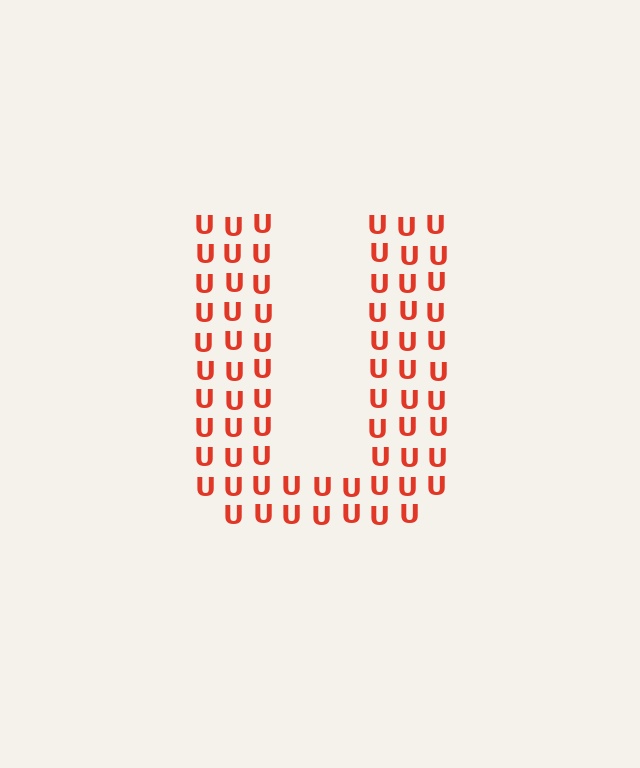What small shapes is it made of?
It is made of small letter U's.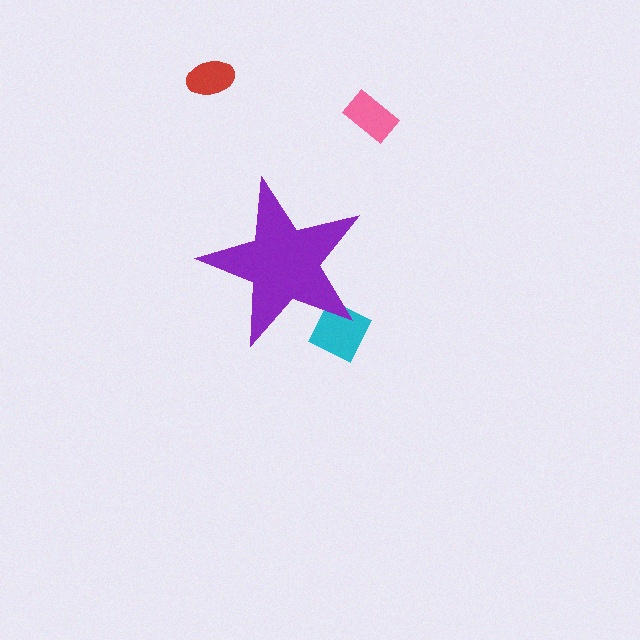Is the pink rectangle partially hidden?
No, the pink rectangle is fully visible.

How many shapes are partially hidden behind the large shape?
1 shape is partially hidden.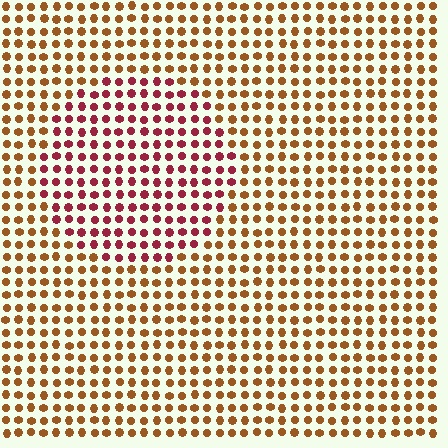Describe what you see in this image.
The image is filled with small brown elements in a uniform arrangement. A circle-shaped region is visible where the elements are tinted to a slightly different hue, forming a subtle color boundary.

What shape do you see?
I see a circle.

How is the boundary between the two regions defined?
The boundary is defined purely by a slight shift in hue (about 42 degrees). Spacing, size, and orientation are identical on both sides.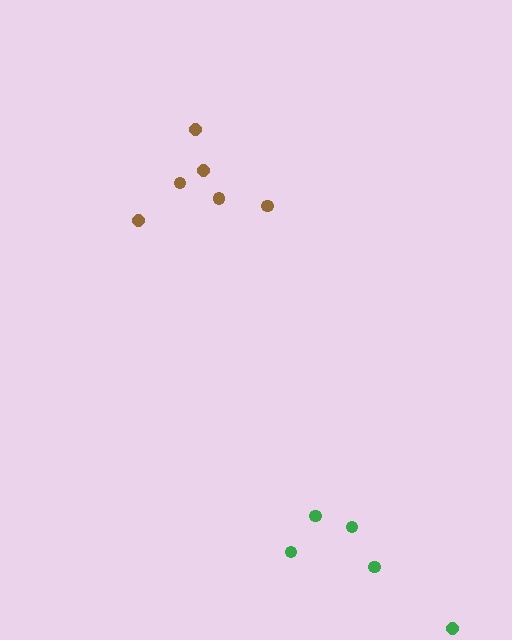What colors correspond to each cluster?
The clusters are colored: brown, green.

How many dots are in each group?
Group 1: 6 dots, Group 2: 5 dots (11 total).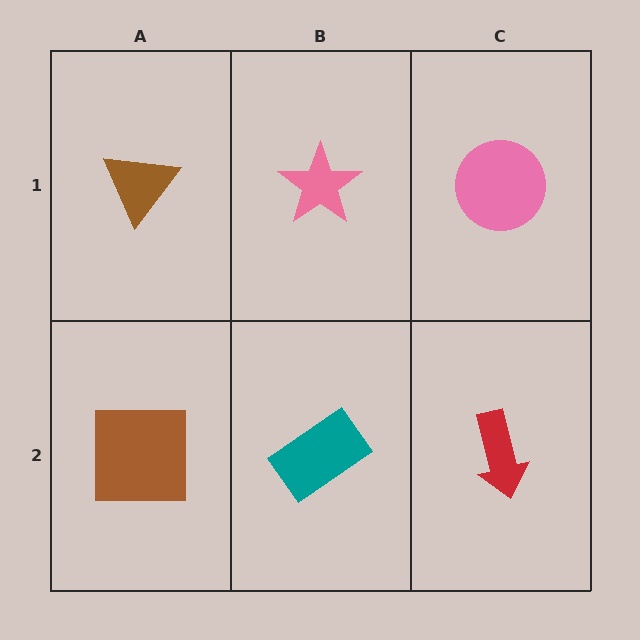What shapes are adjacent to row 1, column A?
A brown square (row 2, column A), a pink star (row 1, column B).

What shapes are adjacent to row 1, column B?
A teal rectangle (row 2, column B), a brown triangle (row 1, column A), a pink circle (row 1, column C).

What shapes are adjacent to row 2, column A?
A brown triangle (row 1, column A), a teal rectangle (row 2, column B).